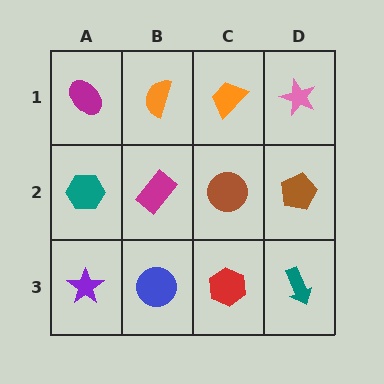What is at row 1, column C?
An orange trapezoid.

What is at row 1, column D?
A pink star.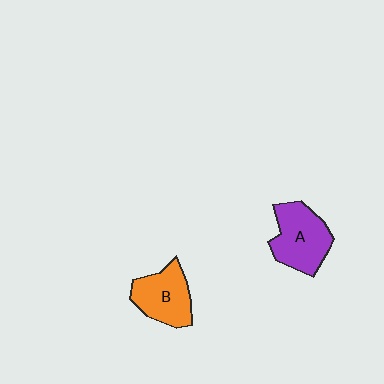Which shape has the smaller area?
Shape B (orange).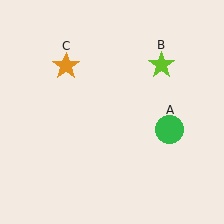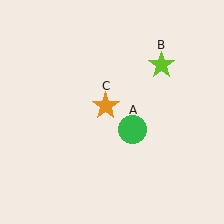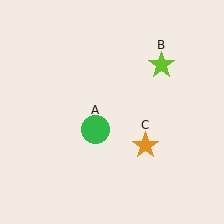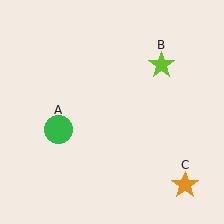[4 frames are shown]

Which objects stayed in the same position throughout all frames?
Lime star (object B) remained stationary.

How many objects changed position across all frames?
2 objects changed position: green circle (object A), orange star (object C).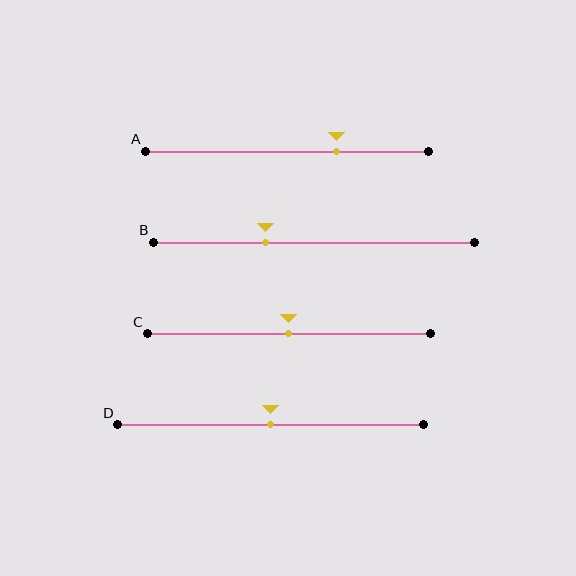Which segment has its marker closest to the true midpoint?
Segment C has its marker closest to the true midpoint.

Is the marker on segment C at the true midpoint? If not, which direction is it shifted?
Yes, the marker on segment C is at the true midpoint.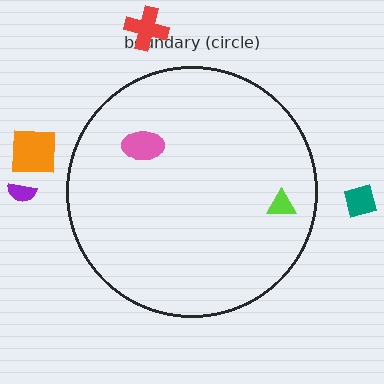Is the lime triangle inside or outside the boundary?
Inside.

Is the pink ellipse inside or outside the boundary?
Inside.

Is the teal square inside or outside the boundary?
Outside.